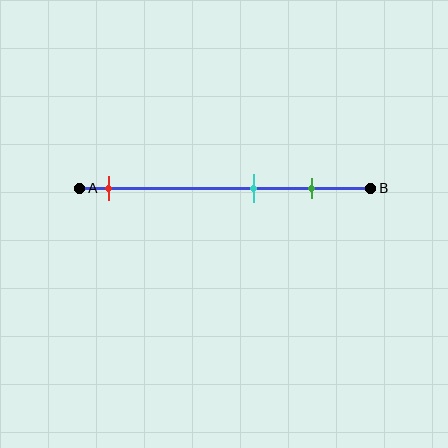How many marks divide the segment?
There are 3 marks dividing the segment.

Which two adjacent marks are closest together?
The cyan and green marks are the closest adjacent pair.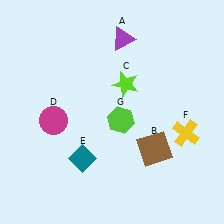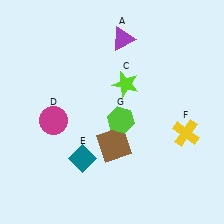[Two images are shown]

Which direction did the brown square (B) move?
The brown square (B) moved left.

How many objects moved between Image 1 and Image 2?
1 object moved between the two images.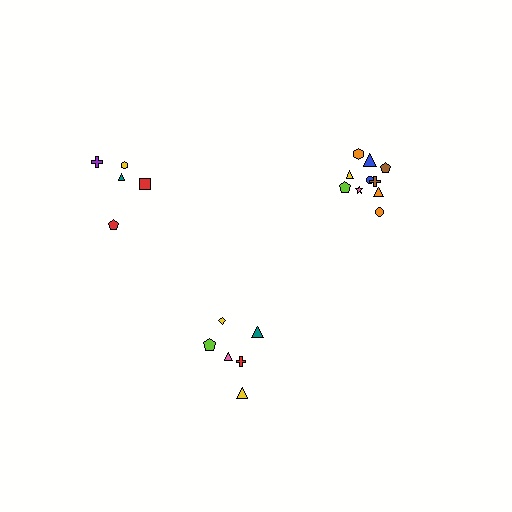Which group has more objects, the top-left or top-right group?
The top-right group.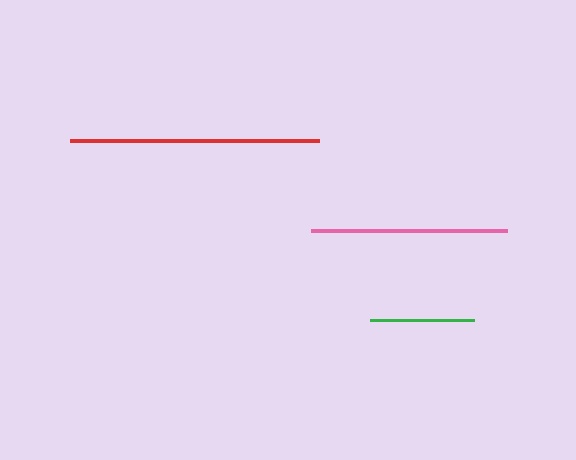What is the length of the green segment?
The green segment is approximately 104 pixels long.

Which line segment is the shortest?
The green line is the shortest at approximately 104 pixels.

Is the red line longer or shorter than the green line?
The red line is longer than the green line.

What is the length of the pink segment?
The pink segment is approximately 197 pixels long.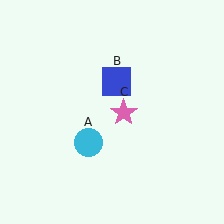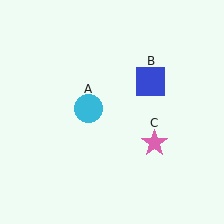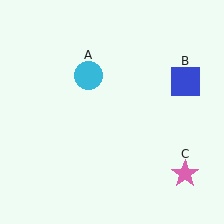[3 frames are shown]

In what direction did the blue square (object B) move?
The blue square (object B) moved right.